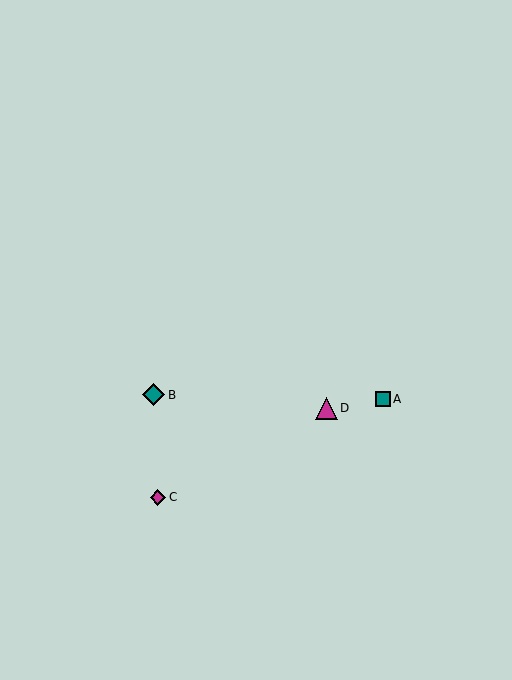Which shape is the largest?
The teal diamond (labeled B) is the largest.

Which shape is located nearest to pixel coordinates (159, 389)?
The teal diamond (labeled B) at (153, 395) is nearest to that location.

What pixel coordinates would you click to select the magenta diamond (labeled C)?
Click at (158, 497) to select the magenta diamond C.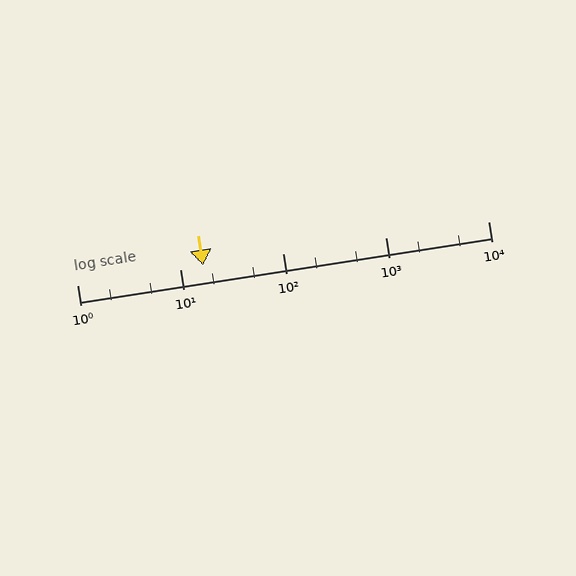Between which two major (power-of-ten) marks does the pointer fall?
The pointer is between 10 and 100.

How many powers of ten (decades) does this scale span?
The scale spans 4 decades, from 1 to 10000.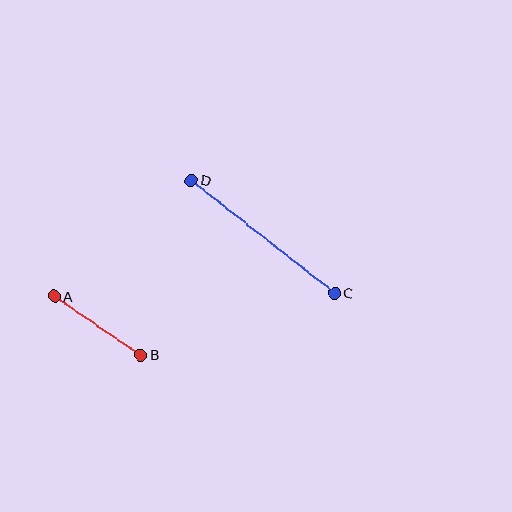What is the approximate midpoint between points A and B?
The midpoint is at approximately (97, 325) pixels.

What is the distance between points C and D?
The distance is approximately 182 pixels.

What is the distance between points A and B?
The distance is approximately 105 pixels.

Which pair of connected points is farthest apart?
Points C and D are farthest apart.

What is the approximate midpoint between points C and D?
The midpoint is at approximately (263, 236) pixels.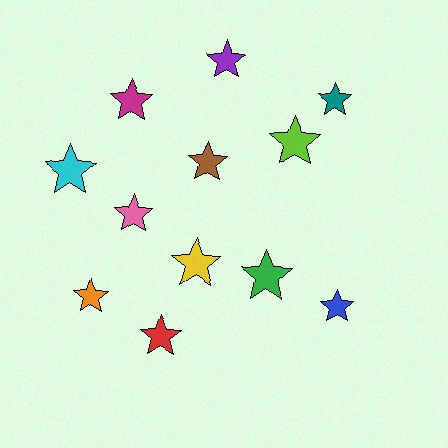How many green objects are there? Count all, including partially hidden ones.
There is 1 green object.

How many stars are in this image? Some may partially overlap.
There are 12 stars.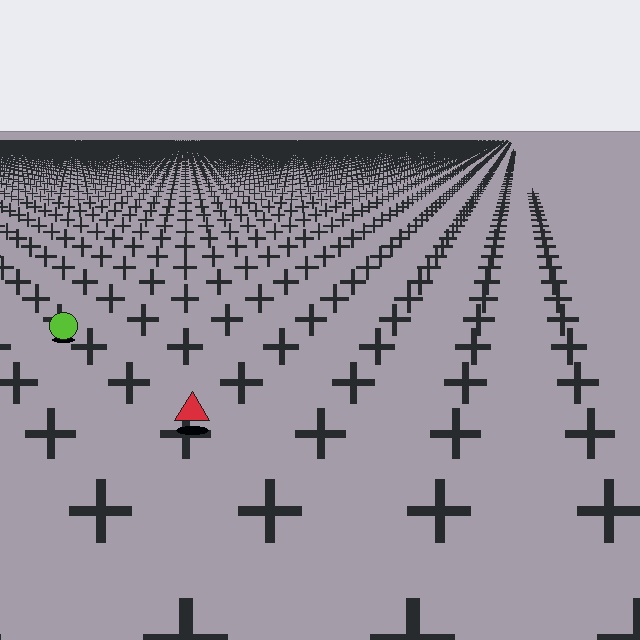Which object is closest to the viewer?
The red triangle is closest. The texture marks near it are larger and more spread out.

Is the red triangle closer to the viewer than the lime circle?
Yes. The red triangle is closer — you can tell from the texture gradient: the ground texture is coarser near it.